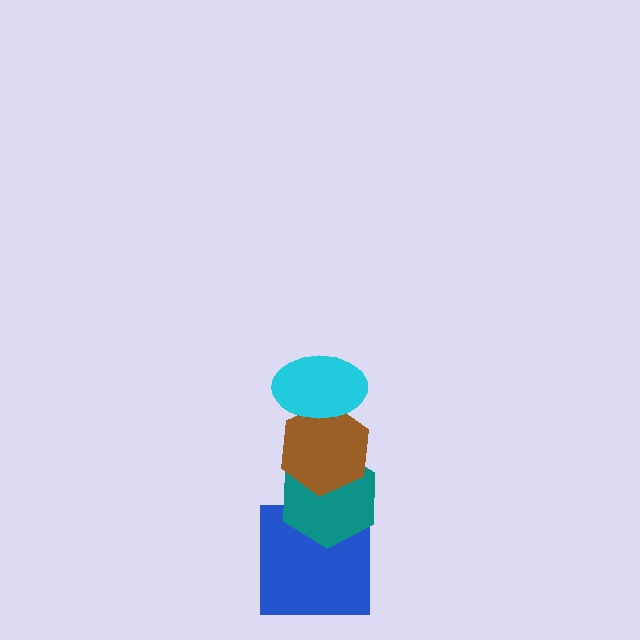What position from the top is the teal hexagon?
The teal hexagon is 3rd from the top.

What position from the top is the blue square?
The blue square is 4th from the top.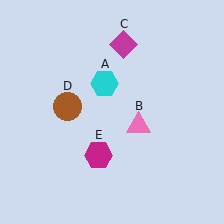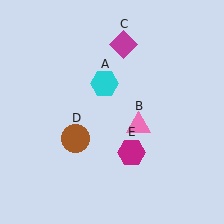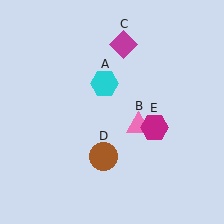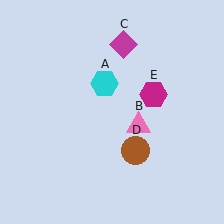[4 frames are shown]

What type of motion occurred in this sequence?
The brown circle (object D), magenta hexagon (object E) rotated counterclockwise around the center of the scene.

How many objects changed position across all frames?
2 objects changed position: brown circle (object D), magenta hexagon (object E).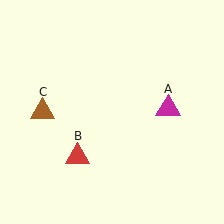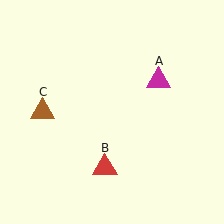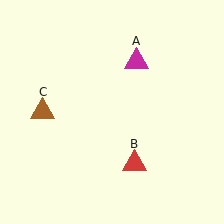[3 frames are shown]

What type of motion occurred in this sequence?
The magenta triangle (object A), red triangle (object B) rotated counterclockwise around the center of the scene.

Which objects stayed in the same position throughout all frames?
Brown triangle (object C) remained stationary.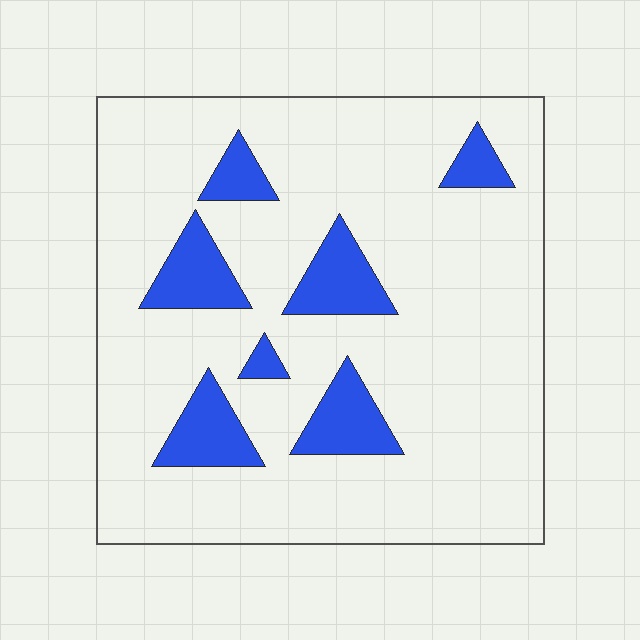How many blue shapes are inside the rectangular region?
7.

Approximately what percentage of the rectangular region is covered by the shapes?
Approximately 15%.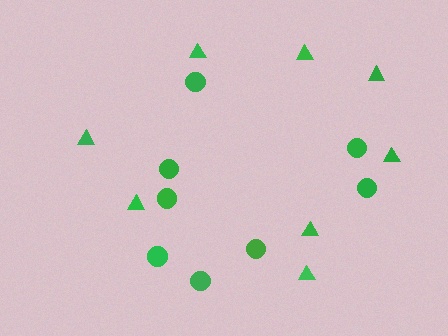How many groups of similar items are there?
There are 2 groups: one group of triangles (8) and one group of circles (8).